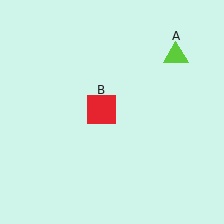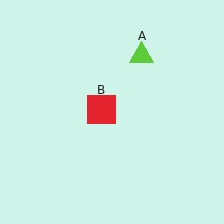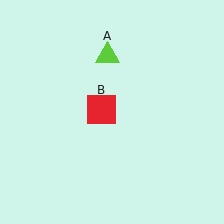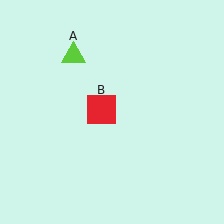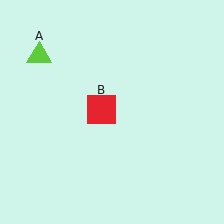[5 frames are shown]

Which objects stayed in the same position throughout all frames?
Red square (object B) remained stationary.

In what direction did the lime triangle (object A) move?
The lime triangle (object A) moved left.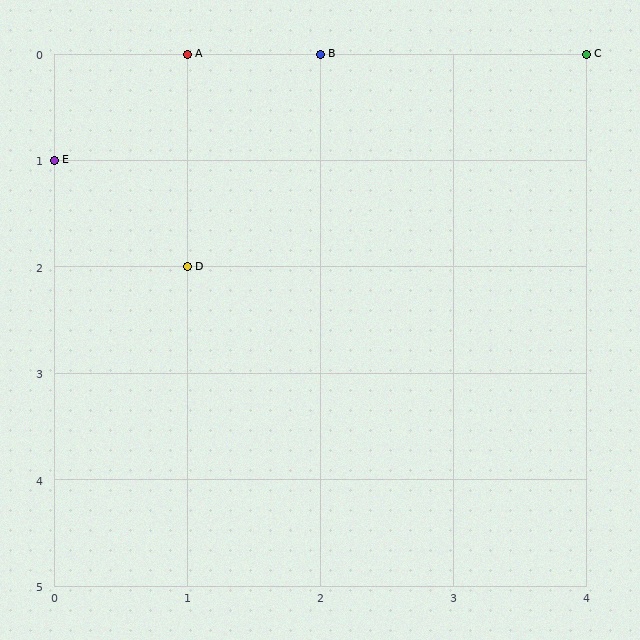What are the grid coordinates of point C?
Point C is at grid coordinates (4, 0).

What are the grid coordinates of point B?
Point B is at grid coordinates (2, 0).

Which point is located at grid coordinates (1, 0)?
Point A is at (1, 0).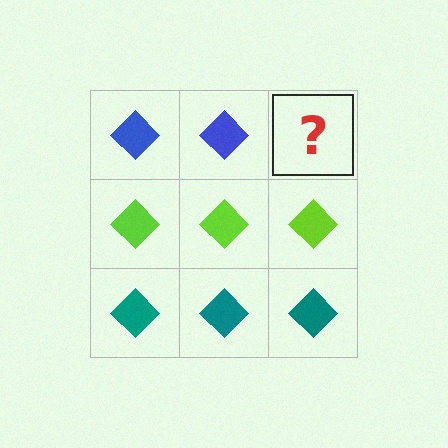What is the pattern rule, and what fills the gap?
The rule is that each row has a consistent color. The gap should be filled with a blue diamond.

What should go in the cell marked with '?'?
The missing cell should contain a blue diamond.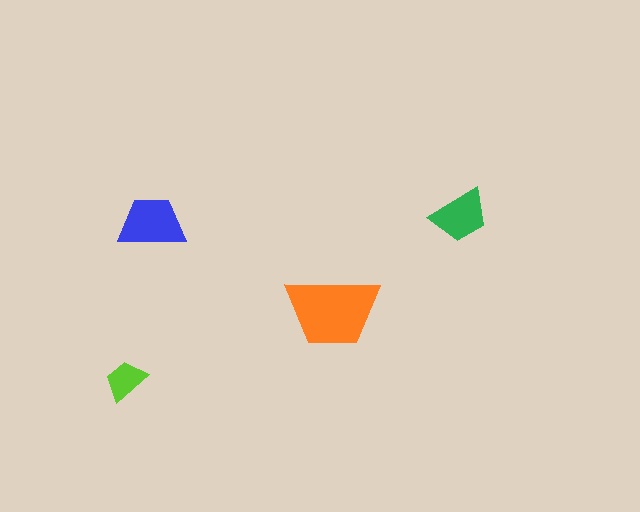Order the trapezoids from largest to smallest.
the orange one, the blue one, the green one, the lime one.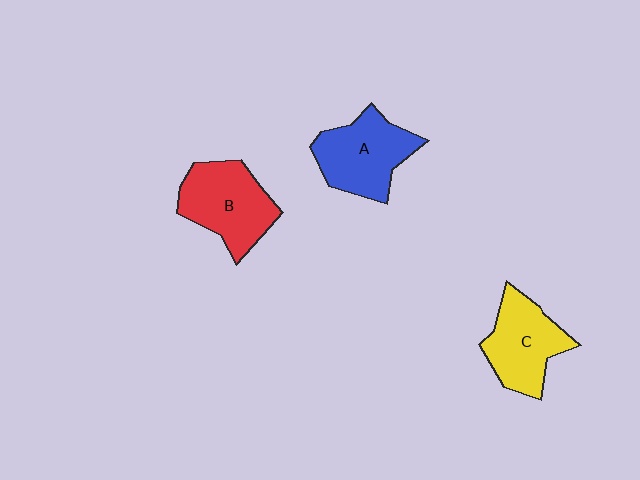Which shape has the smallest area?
Shape C (yellow).